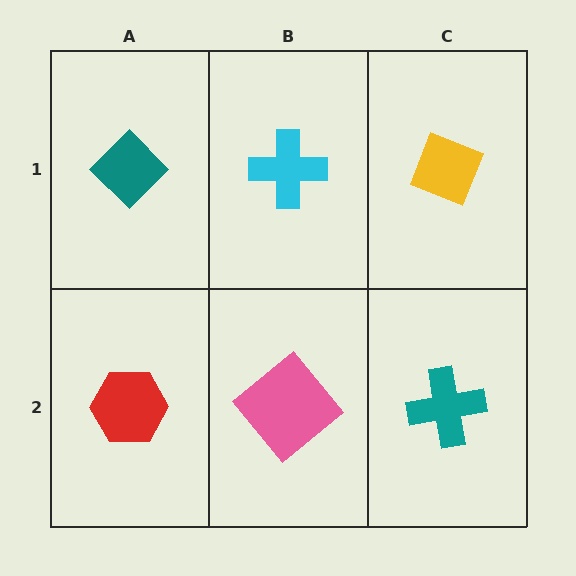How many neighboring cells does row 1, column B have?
3.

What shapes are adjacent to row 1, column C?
A teal cross (row 2, column C), a cyan cross (row 1, column B).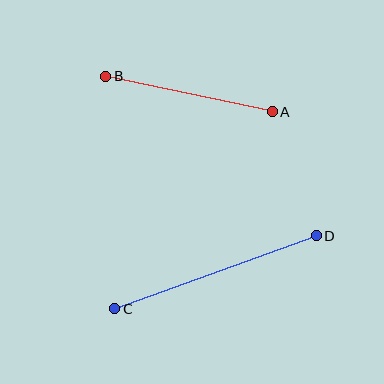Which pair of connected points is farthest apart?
Points C and D are farthest apart.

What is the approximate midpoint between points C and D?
The midpoint is at approximately (215, 272) pixels.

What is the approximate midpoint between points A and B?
The midpoint is at approximately (189, 94) pixels.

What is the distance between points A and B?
The distance is approximately 171 pixels.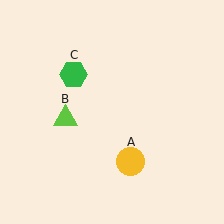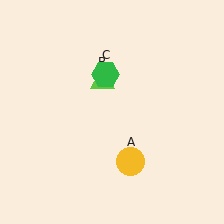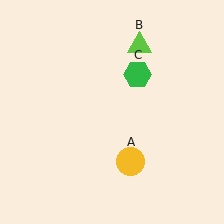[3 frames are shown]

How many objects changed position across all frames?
2 objects changed position: lime triangle (object B), green hexagon (object C).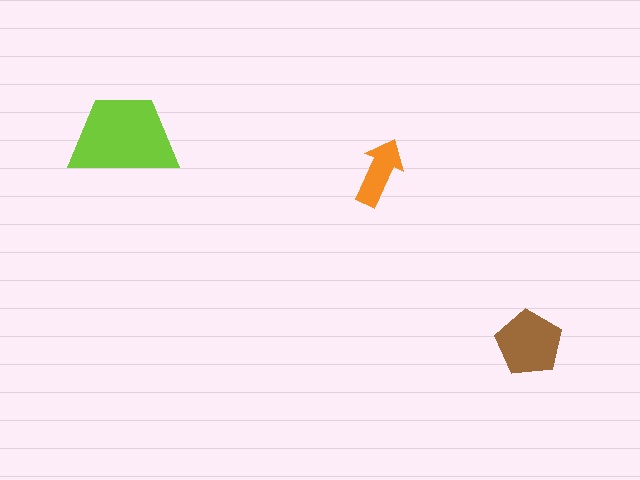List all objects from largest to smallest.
The lime trapezoid, the brown pentagon, the orange arrow.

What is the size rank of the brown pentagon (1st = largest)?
2nd.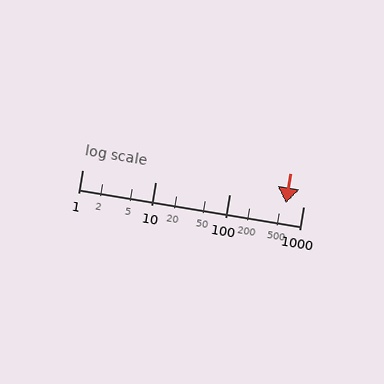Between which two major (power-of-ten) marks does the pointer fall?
The pointer is between 100 and 1000.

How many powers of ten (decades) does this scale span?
The scale spans 3 decades, from 1 to 1000.